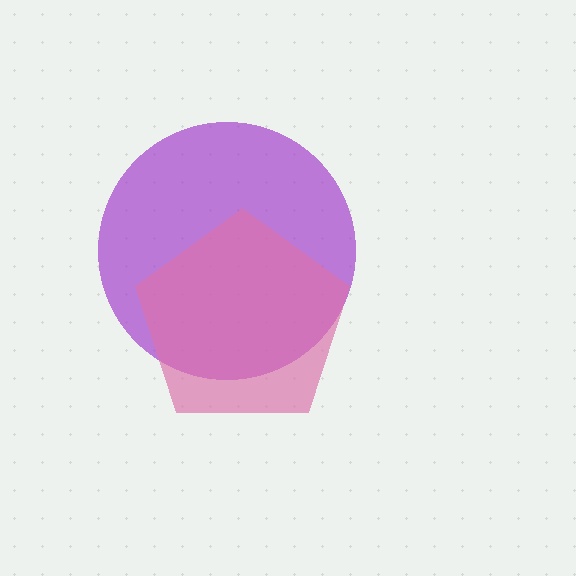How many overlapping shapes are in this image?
There are 2 overlapping shapes in the image.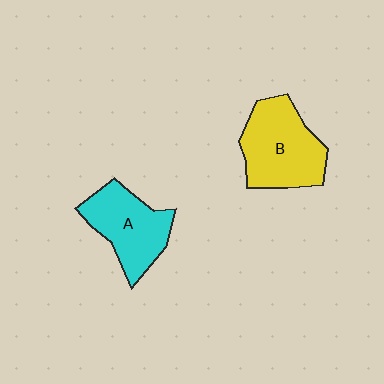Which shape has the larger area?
Shape B (yellow).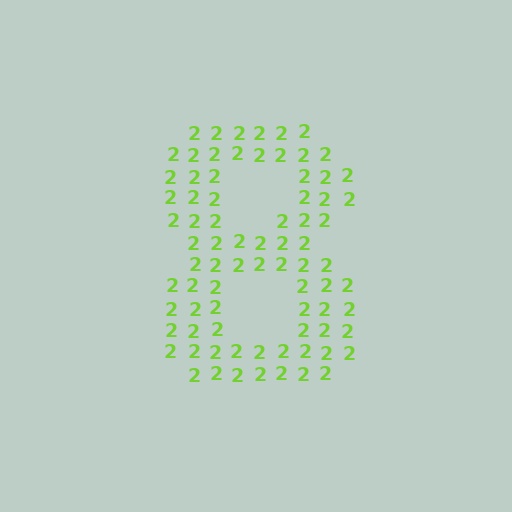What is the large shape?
The large shape is the digit 8.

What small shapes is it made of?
It is made of small digit 2's.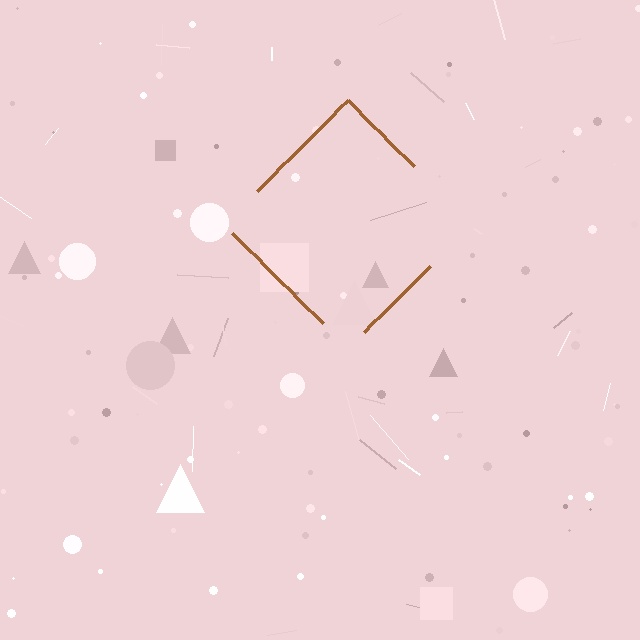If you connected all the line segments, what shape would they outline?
They would outline a diamond.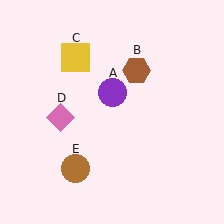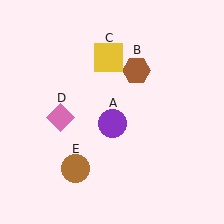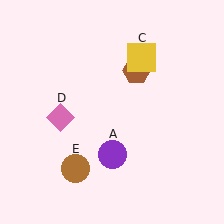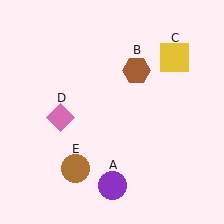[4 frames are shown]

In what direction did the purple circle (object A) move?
The purple circle (object A) moved down.